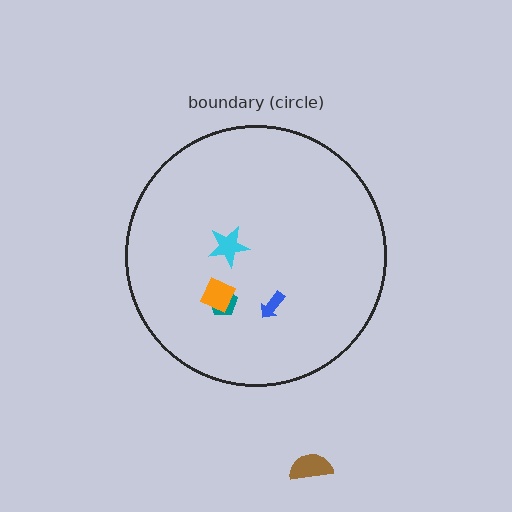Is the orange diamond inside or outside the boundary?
Inside.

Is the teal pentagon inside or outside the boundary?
Inside.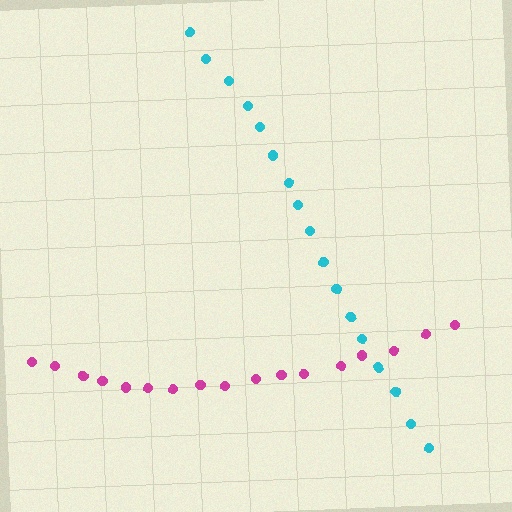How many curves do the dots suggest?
There are 2 distinct paths.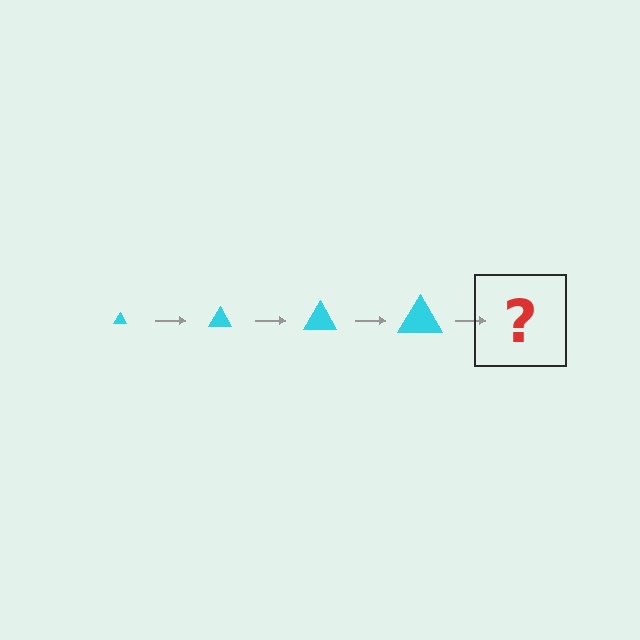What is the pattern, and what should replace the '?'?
The pattern is that the triangle gets progressively larger each step. The '?' should be a cyan triangle, larger than the previous one.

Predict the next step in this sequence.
The next step is a cyan triangle, larger than the previous one.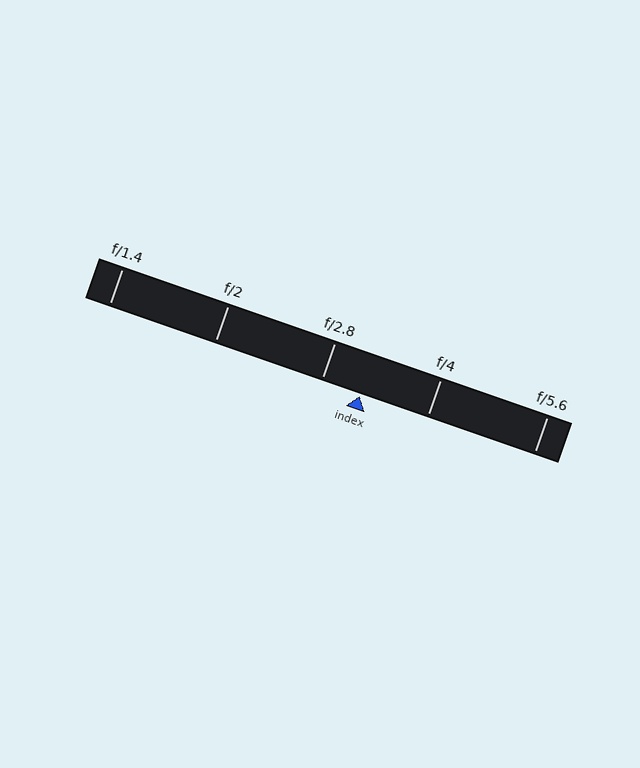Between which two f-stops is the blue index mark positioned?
The index mark is between f/2.8 and f/4.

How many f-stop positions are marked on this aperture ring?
There are 5 f-stop positions marked.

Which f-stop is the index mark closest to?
The index mark is closest to f/2.8.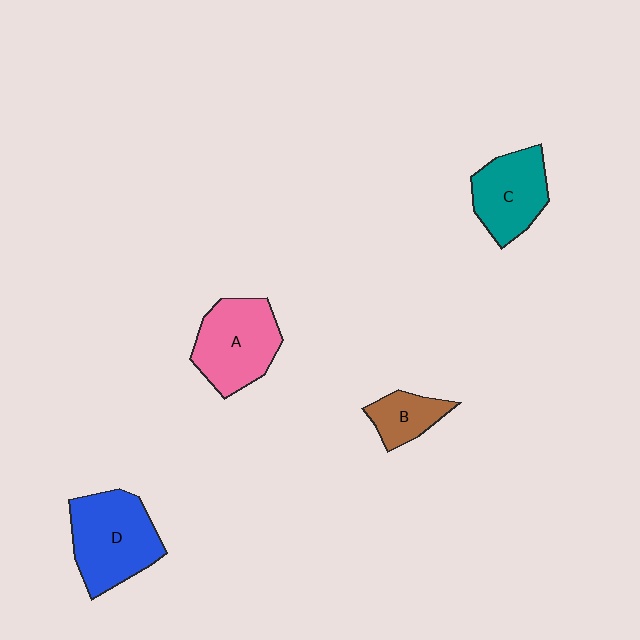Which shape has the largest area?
Shape D (blue).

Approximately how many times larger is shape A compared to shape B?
Approximately 2.0 times.